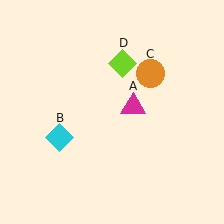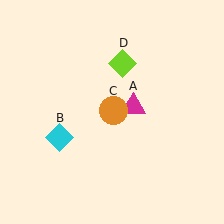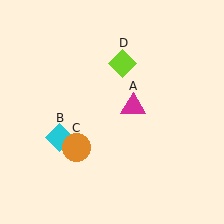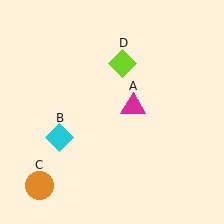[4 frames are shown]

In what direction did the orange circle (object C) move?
The orange circle (object C) moved down and to the left.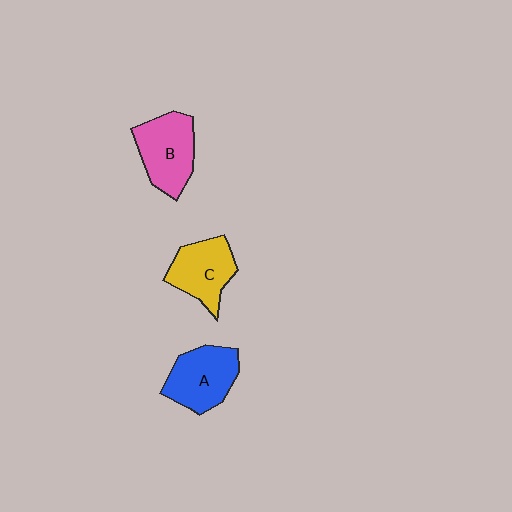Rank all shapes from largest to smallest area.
From largest to smallest: B (pink), A (blue), C (yellow).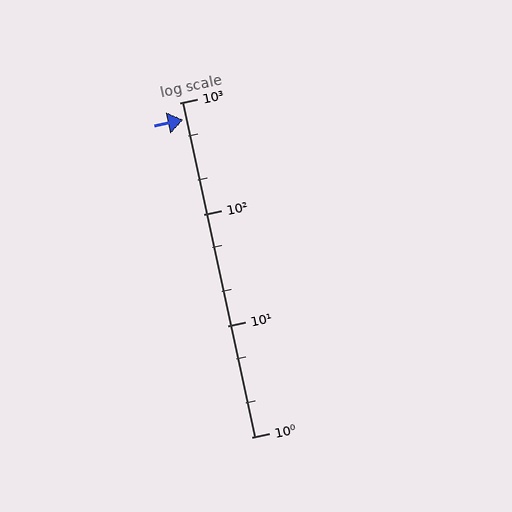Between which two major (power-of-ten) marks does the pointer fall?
The pointer is between 100 and 1000.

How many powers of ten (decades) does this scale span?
The scale spans 3 decades, from 1 to 1000.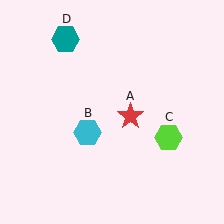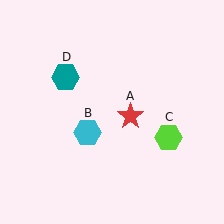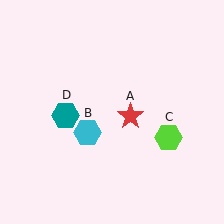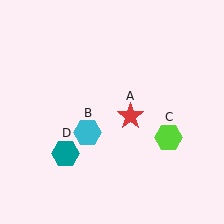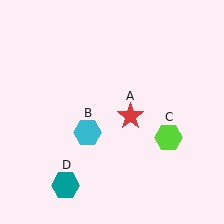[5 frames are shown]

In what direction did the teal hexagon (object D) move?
The teal hexagon (object D) moved down.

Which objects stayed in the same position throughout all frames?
Red star (object A) and cyan hexagon (object B) and lime hexagon (object C) remained stationary.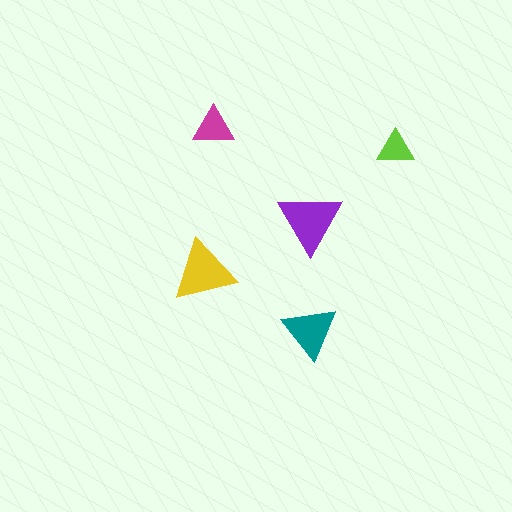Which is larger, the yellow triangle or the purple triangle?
The purple one.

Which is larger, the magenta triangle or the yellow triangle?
The yellow one.